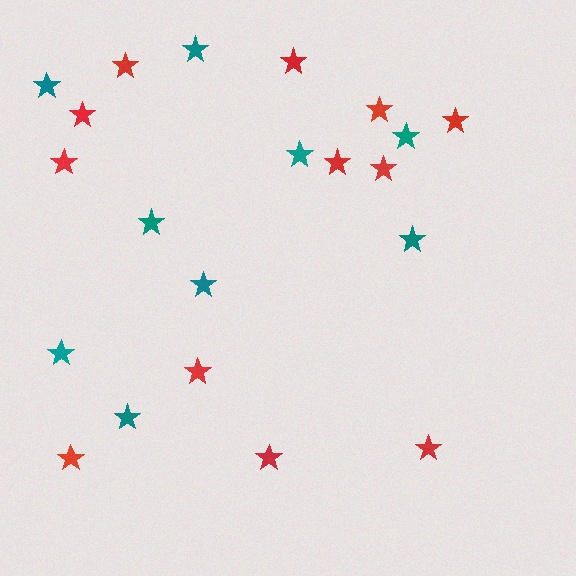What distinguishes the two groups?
There are 2 groups: one group of red stars (12) and one group of teal stars (9).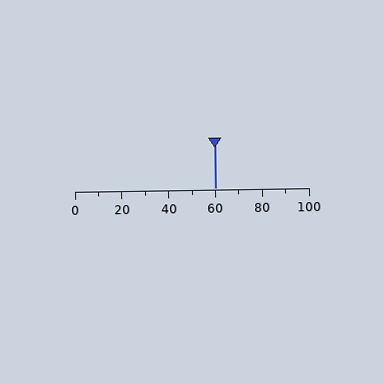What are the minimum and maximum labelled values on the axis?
The axis runs from 0 to 100.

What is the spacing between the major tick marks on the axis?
The major ticks are spaced 20 apart.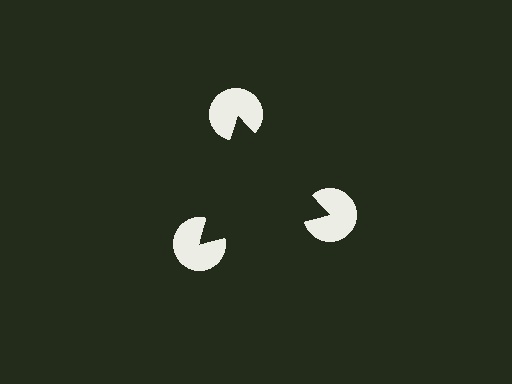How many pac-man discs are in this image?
There are 3 — one at each vertex of the illusory triangle.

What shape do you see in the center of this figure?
An illusory triangle — its edges are inferred from the aligned wedge cuts in the pac-man discs, not physically drawn.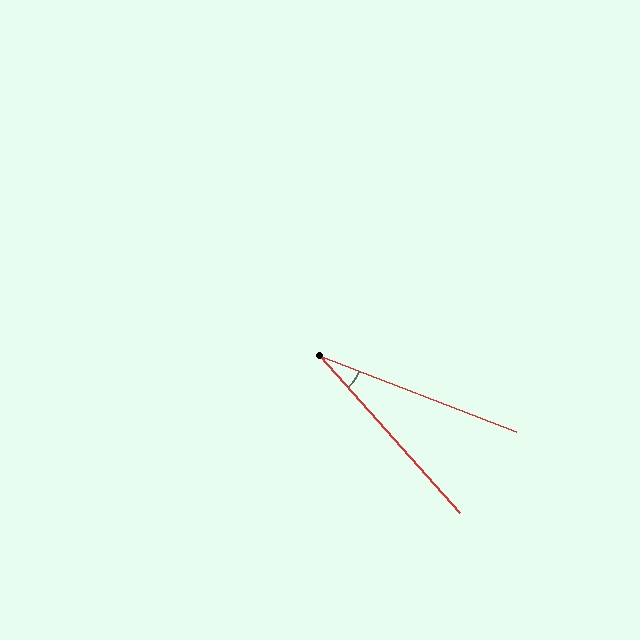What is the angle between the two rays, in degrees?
Approximately 27 degrees.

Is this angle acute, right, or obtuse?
It is acute.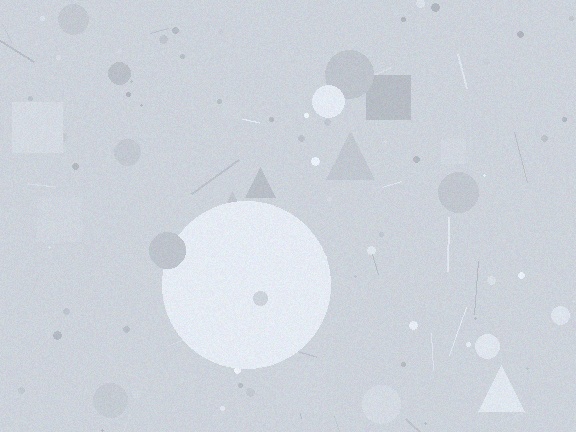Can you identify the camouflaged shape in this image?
The camouflaged shape is a circle.